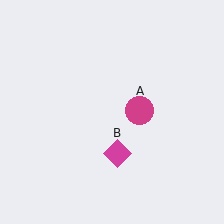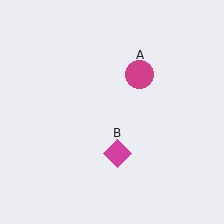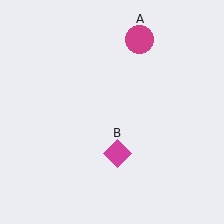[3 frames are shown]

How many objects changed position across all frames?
1 object changed position: magenta circle (object A).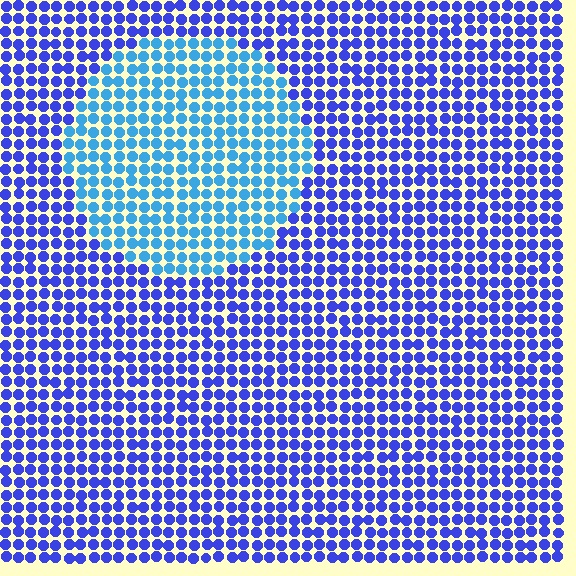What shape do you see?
I see a circle.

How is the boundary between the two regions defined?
The boundary is defined purely by a slight shift in hue (about 36 degrees). Spacing, size, and orientation are identical on both sides.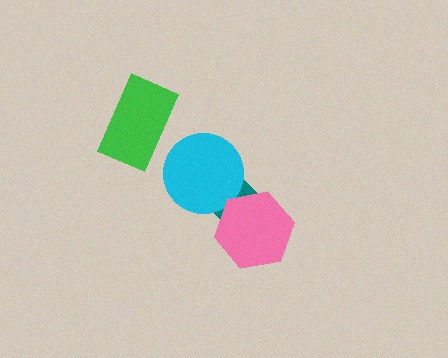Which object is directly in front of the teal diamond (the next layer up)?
The cyan circle is directly in front of the teal diamond.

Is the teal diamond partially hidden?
Yes, it is partially covered by another shape.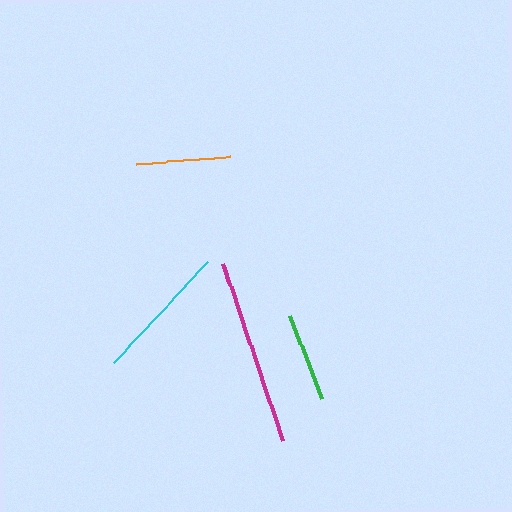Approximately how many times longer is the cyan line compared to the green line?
The cyan line is approximately 1.6 times the length of the green line.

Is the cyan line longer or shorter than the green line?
The cyan line is longer than the green line.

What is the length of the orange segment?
The orange segment is approximately 94 pixels long.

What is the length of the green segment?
The green segment is approximately 89 pixels long.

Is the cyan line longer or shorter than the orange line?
The cyan line is longer than the orange line.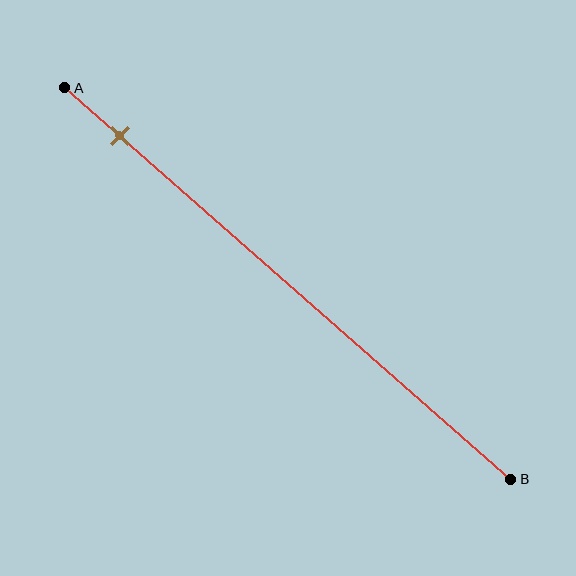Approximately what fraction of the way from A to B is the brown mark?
The brown mark is approximately 10% of the way from A to B.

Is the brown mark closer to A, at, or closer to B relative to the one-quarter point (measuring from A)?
The brown mark is closer to point A than the one-quarter point of segment AB.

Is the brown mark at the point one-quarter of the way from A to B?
No, the mark is at about 10% from A, not at the 25% one-quarter point.